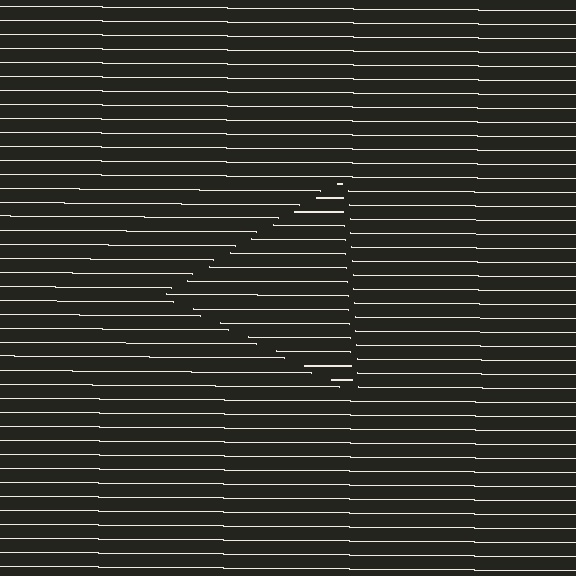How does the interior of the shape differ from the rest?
The interior of the shape contains the same grating, shifted by half a period — the contour is defined by the phase discontinuity where line-ends from the inner and outer gratings abut.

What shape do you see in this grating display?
An illusory triangle. The interior of the shape contains the same grating, shifted by half a period — the contour is defined by the phase discontinuity where line-ends from the inner and outer gratings abut.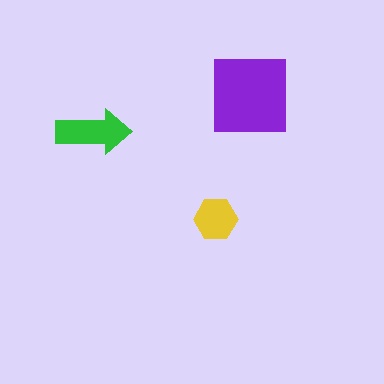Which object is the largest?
The purple square.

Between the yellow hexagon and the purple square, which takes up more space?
The purple square.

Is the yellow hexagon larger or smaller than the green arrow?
Smaller.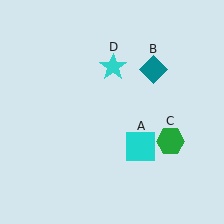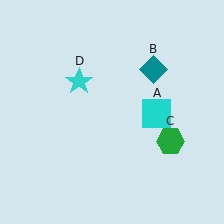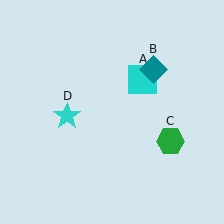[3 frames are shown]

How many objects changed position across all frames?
2 objects changed position: cyan square (object A), cyan star (object D).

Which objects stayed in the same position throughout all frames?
Teal diamond (object B) and green hexagon (object C) remained stationary.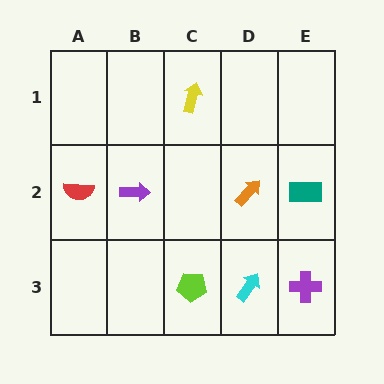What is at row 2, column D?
An orange arrow.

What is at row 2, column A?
A red semicircle.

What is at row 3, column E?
A purple cross.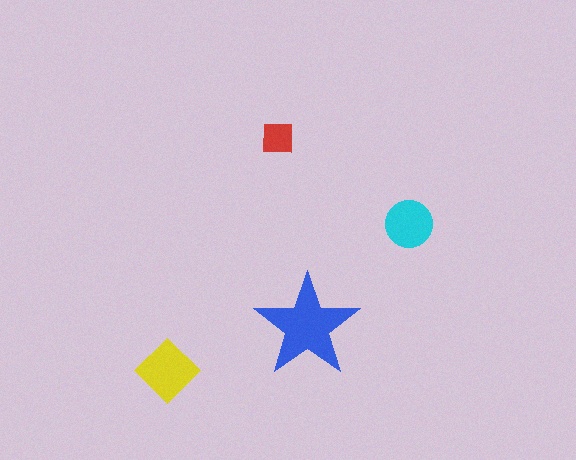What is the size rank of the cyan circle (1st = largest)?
3rd.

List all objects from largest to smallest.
The blue star, the yellow diamond, the cyan circle, the red square.